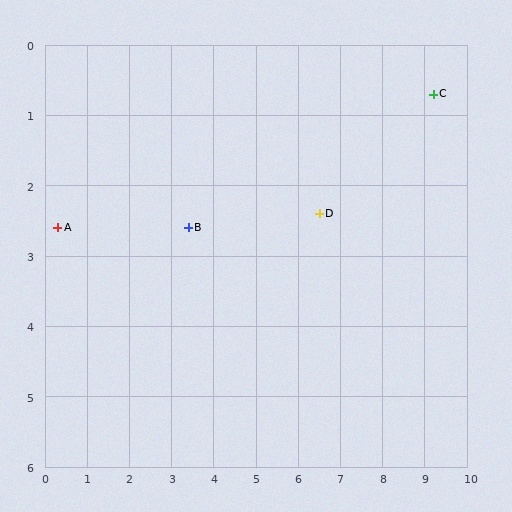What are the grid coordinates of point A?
Point A is at approximately (0.3, 2.6).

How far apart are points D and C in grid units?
Points D and C are about 3.2 grid units apart.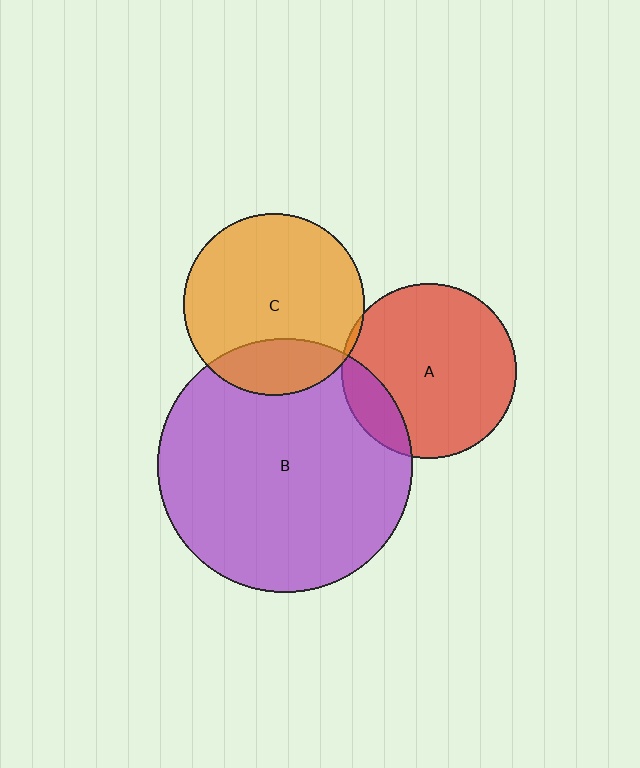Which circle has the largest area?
Circle B (purple).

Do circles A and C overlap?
Yes.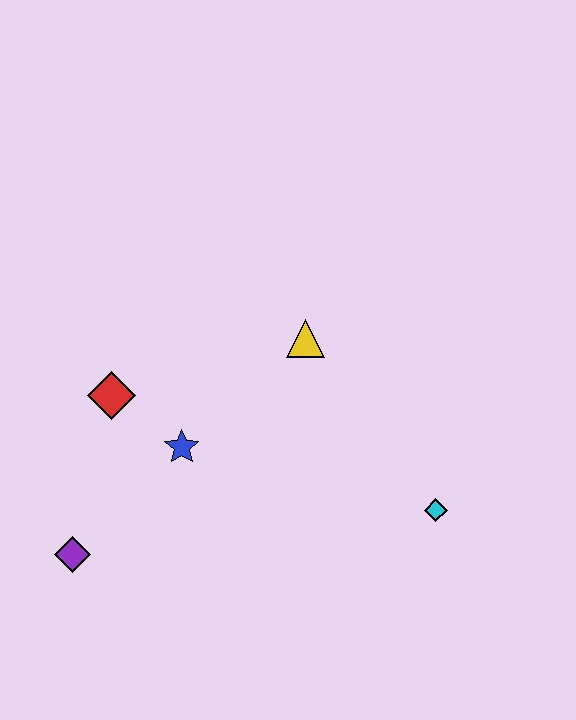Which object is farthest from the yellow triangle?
The purple diamond is farthest from the yellow triangle.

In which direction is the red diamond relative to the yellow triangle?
The red diamond is to the left of the yellow triangle.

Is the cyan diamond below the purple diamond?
No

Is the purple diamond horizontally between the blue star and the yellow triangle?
No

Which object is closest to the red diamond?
The blue star is closest to the red diamond.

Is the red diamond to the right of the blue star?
No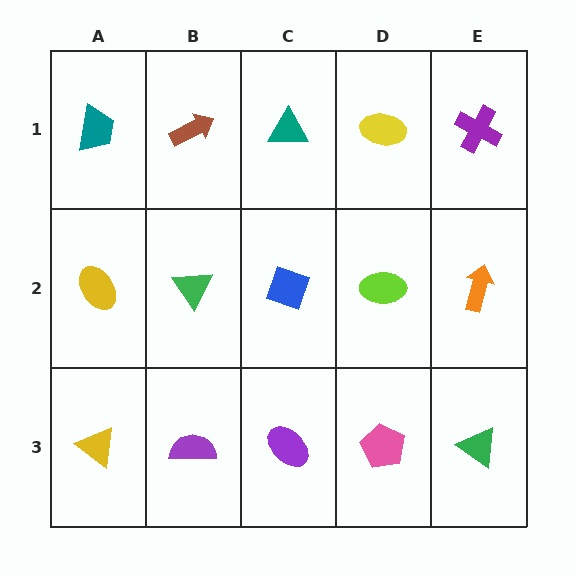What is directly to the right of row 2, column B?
A blue diamond.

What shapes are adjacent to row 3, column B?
A green triangle (row 2, column B), a yellow triangle (row 3, column A), a purple ellipse (row 3, column C).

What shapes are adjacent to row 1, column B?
A green triangle (row 2, column B), a teal trapezoid (row 1, column A), a teal triangle (row 1, column C).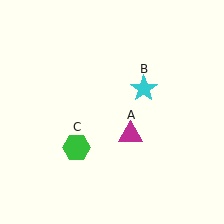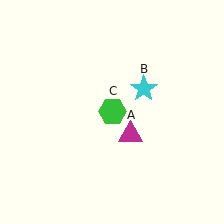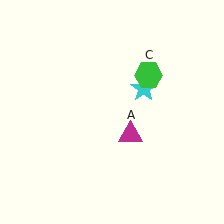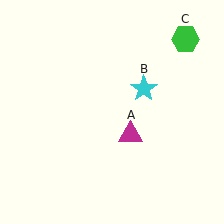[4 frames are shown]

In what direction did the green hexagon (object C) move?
The green hexagon (object C) moved up and to the right.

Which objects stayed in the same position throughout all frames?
Magenta triangle (object A) and cyan star (object B) remained stationary.